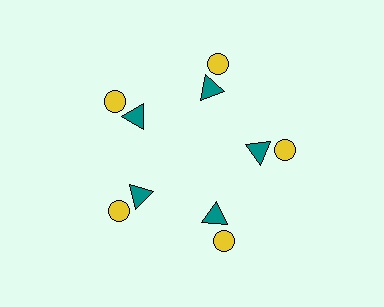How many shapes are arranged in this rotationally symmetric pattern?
There are 10 shapes, arranged in 5 groups of 2.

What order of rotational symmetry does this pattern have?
This pattern has 5-fold rotational symmetry.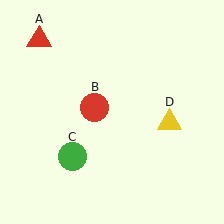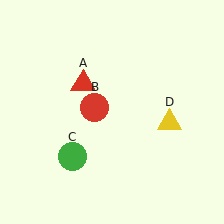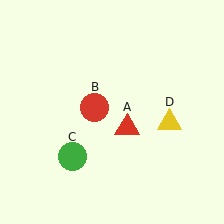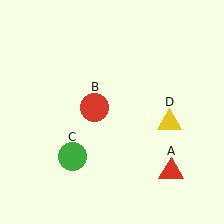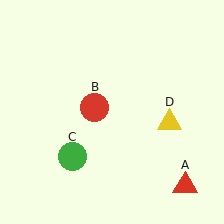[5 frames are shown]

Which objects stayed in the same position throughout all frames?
Red circle (object B) and green circle (object C) and yellow triangle (object D) remained stationary.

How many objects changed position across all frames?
1 object changed position: red triangle (object A).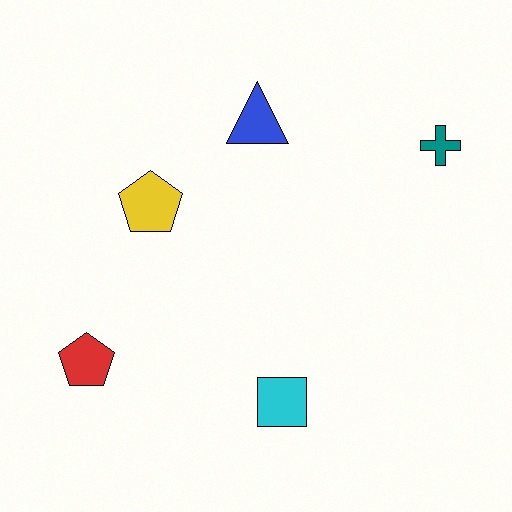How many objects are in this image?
There are 5 objects.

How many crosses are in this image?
There is 1 cross.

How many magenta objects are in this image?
There are no magenta objects.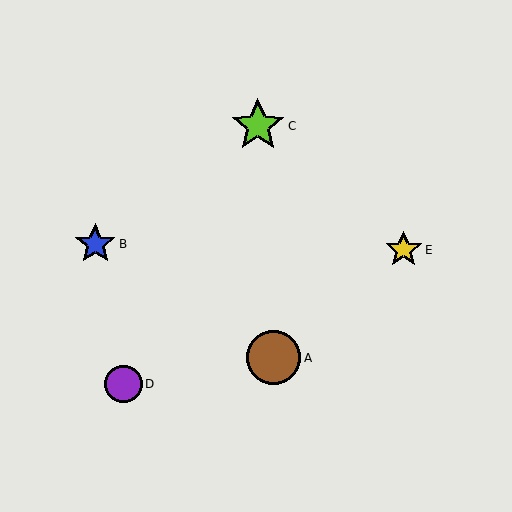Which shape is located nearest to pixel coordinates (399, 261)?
The yellow star (labeled E) at (404, 250) is nearest to that location.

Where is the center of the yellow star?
The center of the yellow star is at (404, 250).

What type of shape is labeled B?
Shape B is a blue star.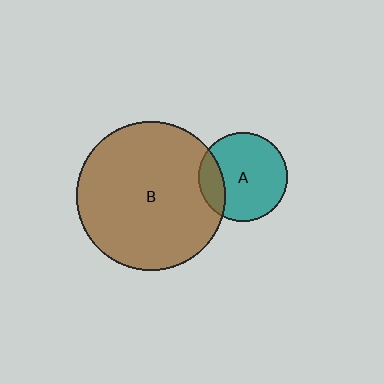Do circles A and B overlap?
Yes.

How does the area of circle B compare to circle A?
Approximately 2.8 times.